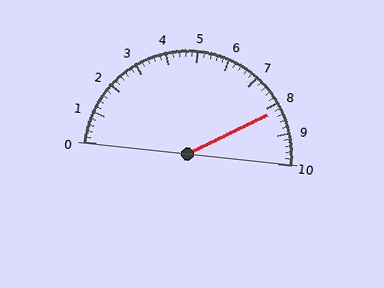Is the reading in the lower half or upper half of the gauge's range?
The reading is in the upper half of the range (0 to 10).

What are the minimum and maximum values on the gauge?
The gauge ranges from 0 to 10.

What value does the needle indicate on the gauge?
The needle indicates approximately 8.2.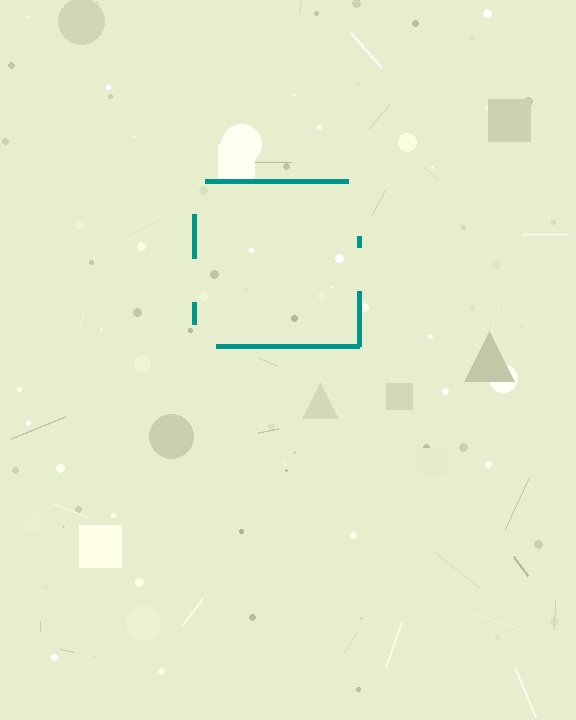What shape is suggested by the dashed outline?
The dashed outline suggests a square.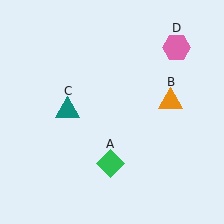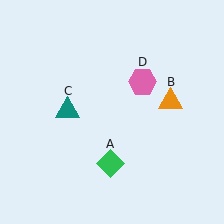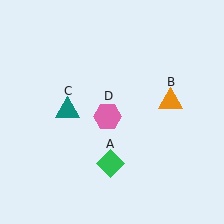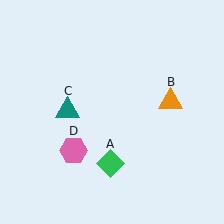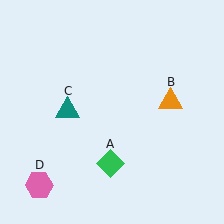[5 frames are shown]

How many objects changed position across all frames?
1 object changed position: pink hexagon (object D).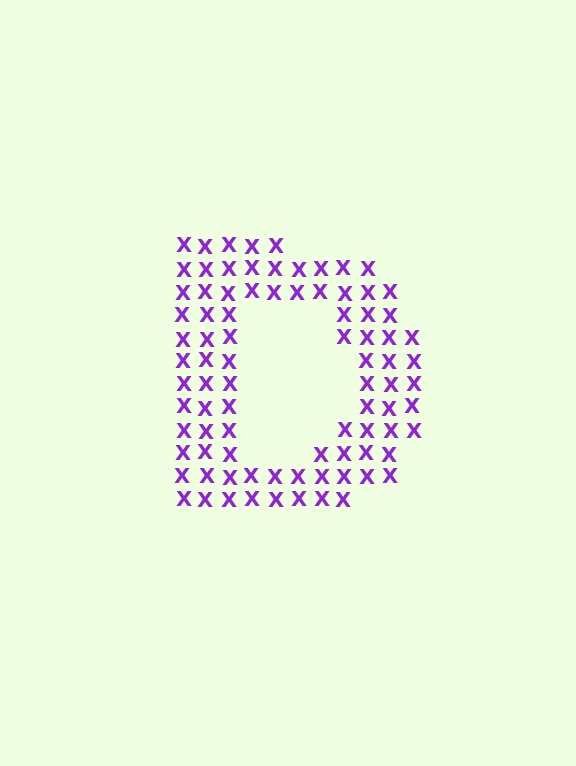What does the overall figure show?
The overall figure shows the letter D.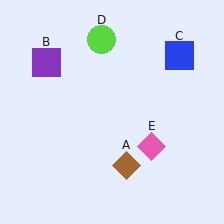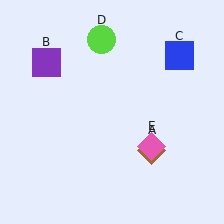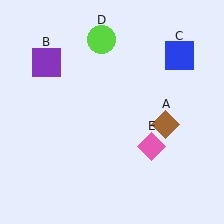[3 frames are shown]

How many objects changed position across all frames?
1 object changed position: brown diamond (object A).